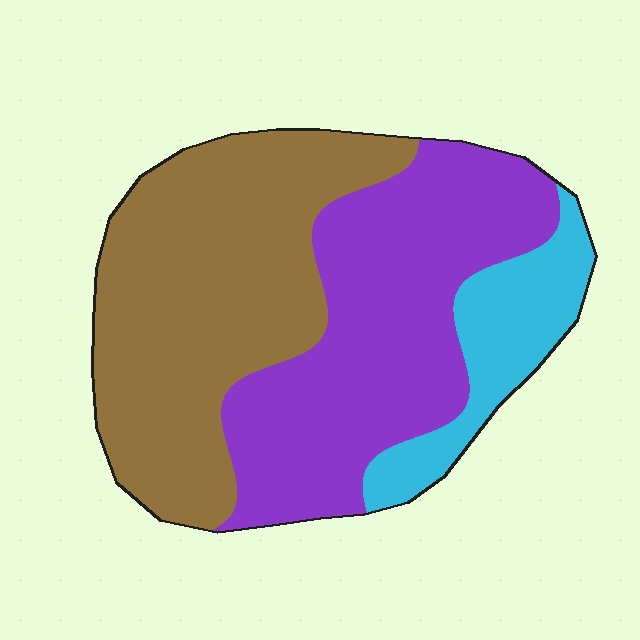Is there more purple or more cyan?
Purple.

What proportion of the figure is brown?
Brown covers around 45% of the figure.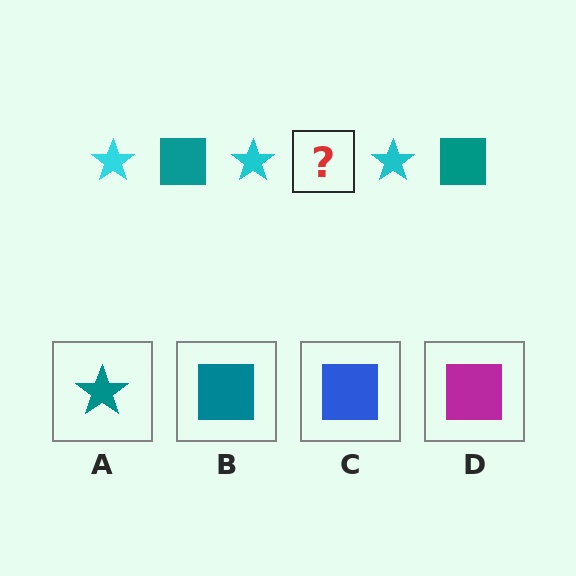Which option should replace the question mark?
Option B.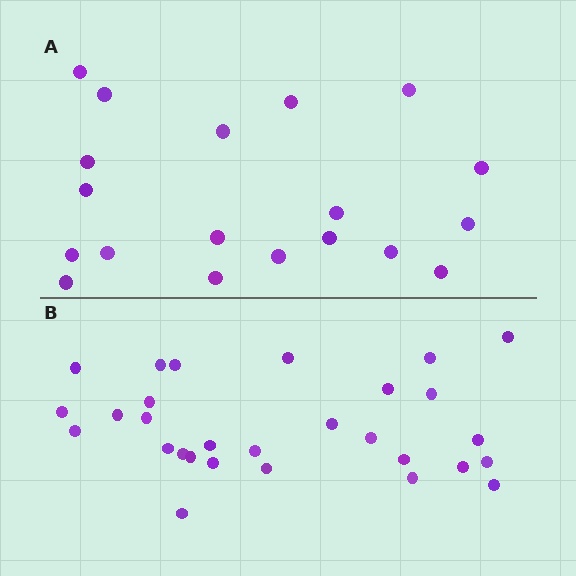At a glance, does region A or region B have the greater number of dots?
Region B (the bottom region) has more dots.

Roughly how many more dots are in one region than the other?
Region B has roughly 10 or so more dots than region A.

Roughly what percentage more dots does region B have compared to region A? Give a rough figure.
About 55% more.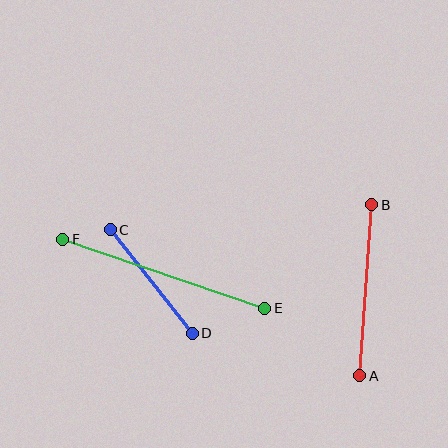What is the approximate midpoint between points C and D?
The midpoint is at approximately (151, 282) pixels.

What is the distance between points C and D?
The distance is approximately 131 pixels.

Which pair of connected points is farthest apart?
Points E and F are farthest apart.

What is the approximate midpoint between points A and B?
The midpoint is at approximately (366, 290) pixels.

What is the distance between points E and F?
The distance is approximately 214 pixels.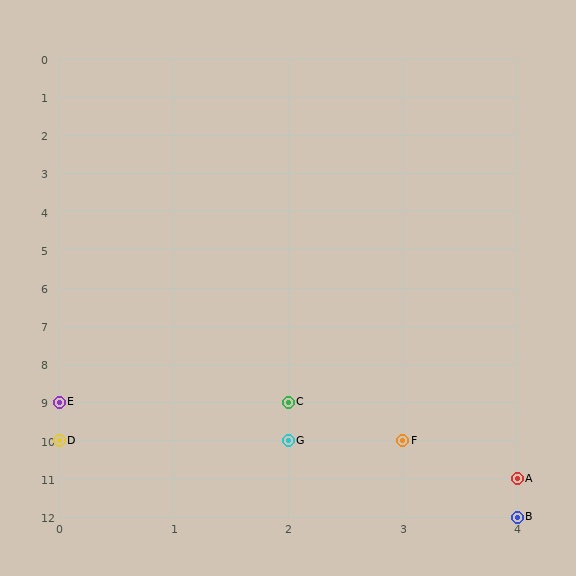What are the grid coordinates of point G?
Point G is at grid coordinates (2, 10).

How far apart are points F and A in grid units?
Points F and A are 1 column and 1 row apart (about 1.4 grid units diagonally).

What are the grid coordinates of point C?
Point C is at grid coordinates (2, 9).